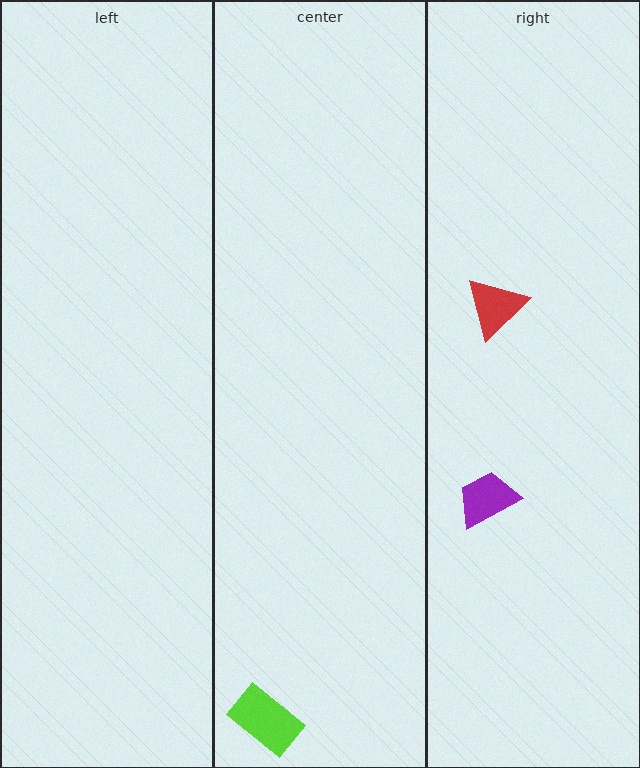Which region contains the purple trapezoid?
The right region.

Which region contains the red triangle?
The right region.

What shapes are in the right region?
The red triangle, the purple trapezoid.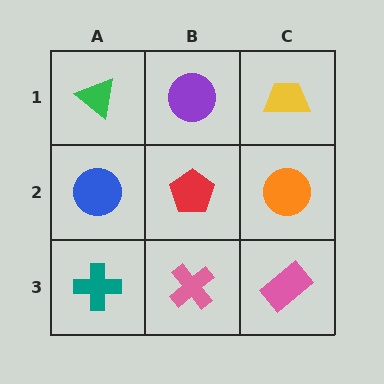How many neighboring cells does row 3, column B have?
3.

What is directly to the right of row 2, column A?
A red pentagon.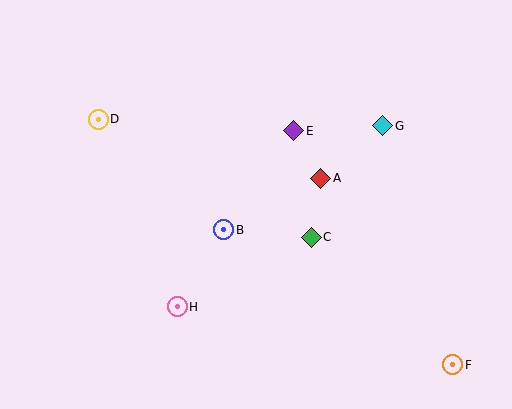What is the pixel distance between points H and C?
The distance between H and C is 151 pixels.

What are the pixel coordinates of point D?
Point D is at (98, 119).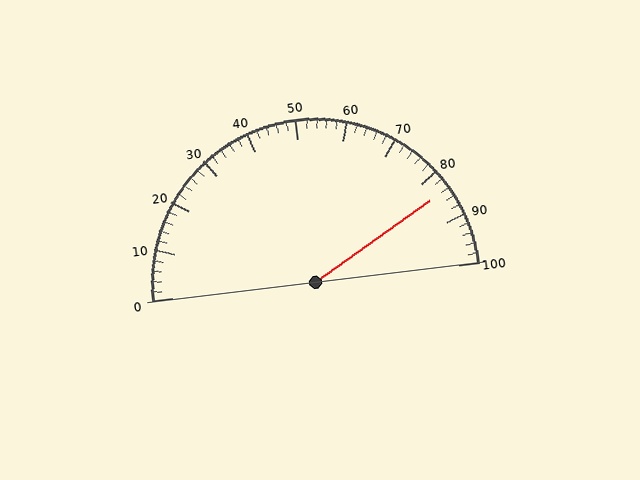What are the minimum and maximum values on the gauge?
The gauge ranges from 0 to 100.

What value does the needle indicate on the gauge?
The needle indicates approximately 84.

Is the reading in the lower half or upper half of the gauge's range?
The reading is in the upper half of the range (0 to 100).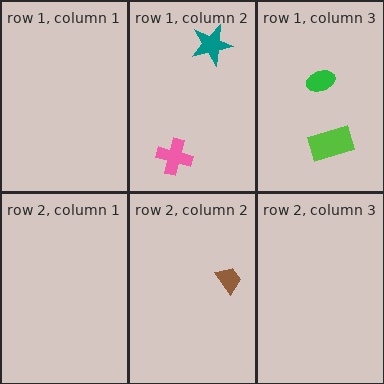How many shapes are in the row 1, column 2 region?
2.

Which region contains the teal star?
The row 1, column 2 region.